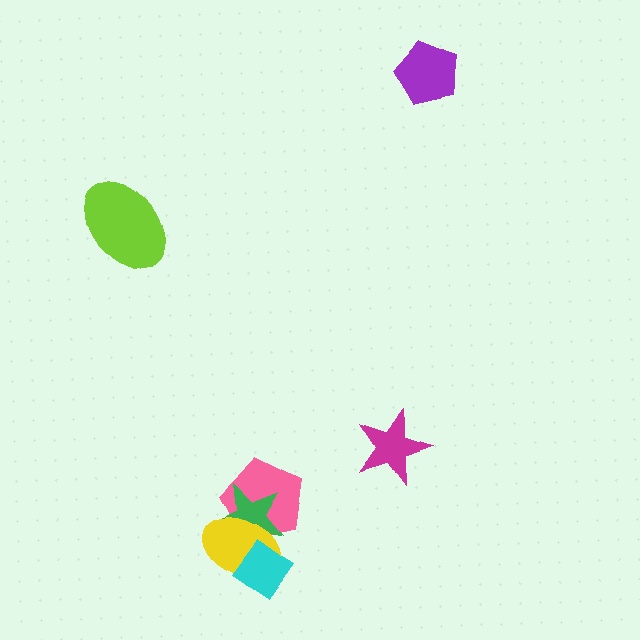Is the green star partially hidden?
Yes, it is partially covered by another shape.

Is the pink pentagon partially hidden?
Yes, it is partially covered by another shape.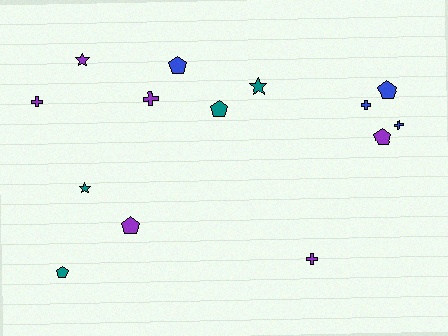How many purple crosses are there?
There are 3 purple crosses.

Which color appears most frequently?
Purple, with 6 objects.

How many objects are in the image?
There are 14 objects.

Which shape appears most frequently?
Pentagon, with 6 objects.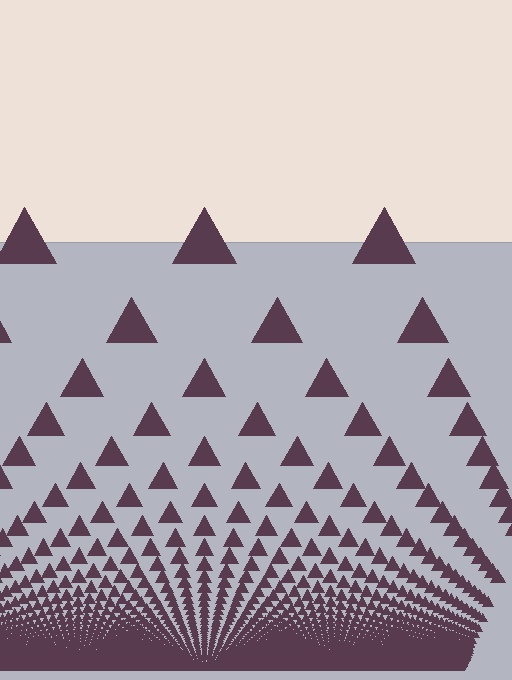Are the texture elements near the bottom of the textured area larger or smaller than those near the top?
Smaller. The gradient is inverted — elements near the bottom are smaller and denser.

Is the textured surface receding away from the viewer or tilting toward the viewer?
The surface appears to tilt toward the viewer. Texture elements get larger and sparser toward the top.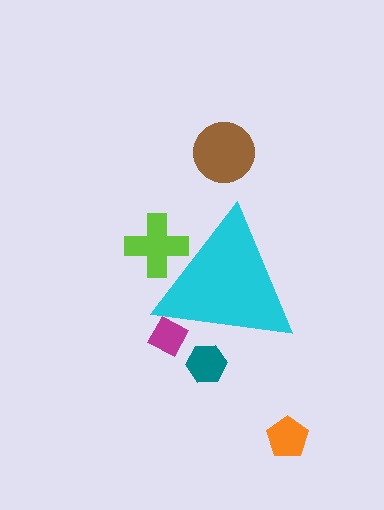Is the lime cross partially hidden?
Yes, the lime cross is partially hidden behind the cyan triangle.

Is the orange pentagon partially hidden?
No, the orange pentagon is fully visible.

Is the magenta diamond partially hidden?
Yes, the magenta diamond is partially hidden behind the cyan triangle.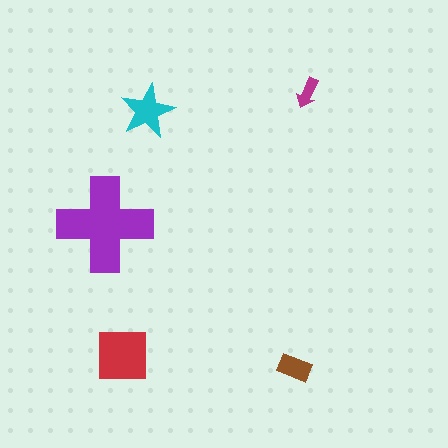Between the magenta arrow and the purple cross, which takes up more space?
The purple cross.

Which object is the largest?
The purple cross.